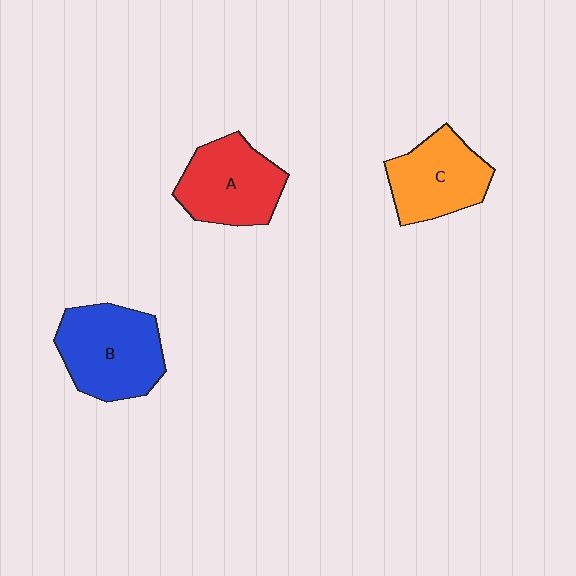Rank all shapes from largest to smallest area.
From largest to smallest: B (blue), A (red), C (orange).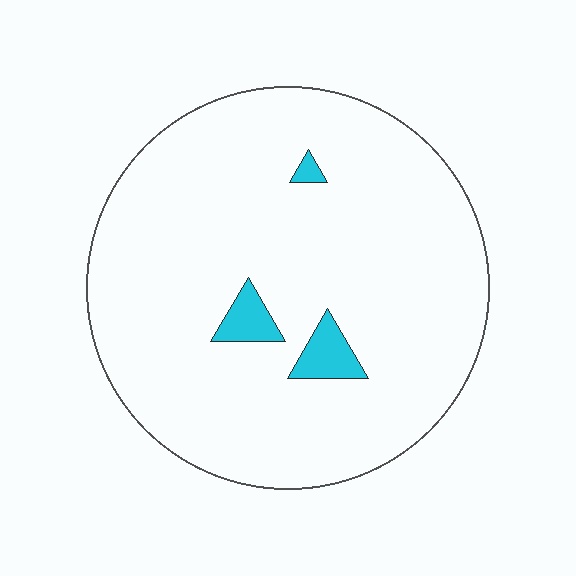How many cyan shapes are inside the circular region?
3.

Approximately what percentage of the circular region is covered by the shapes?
Approximately 5%.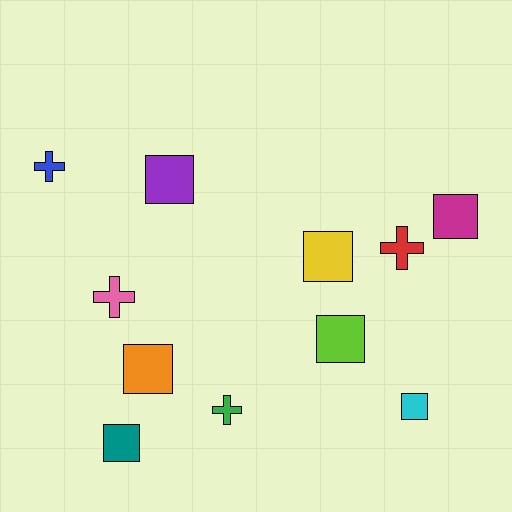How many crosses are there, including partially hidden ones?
There are 4 crosses.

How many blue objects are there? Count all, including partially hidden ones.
There is 1 blue object.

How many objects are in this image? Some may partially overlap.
There are 11 objects.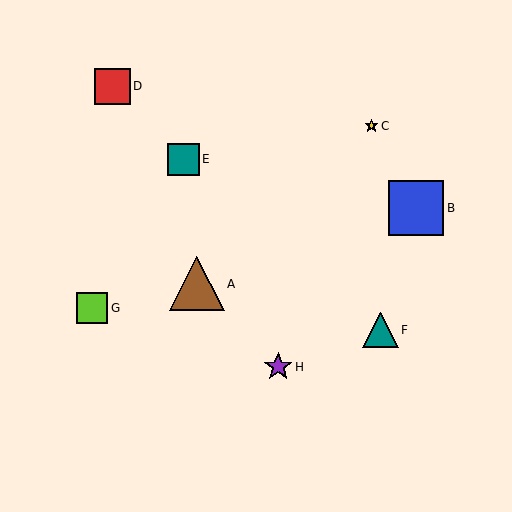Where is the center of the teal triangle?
The center of the teal triangle is at (380, 330).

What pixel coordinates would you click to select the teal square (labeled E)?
Click at (183, 159) to select the teal square E.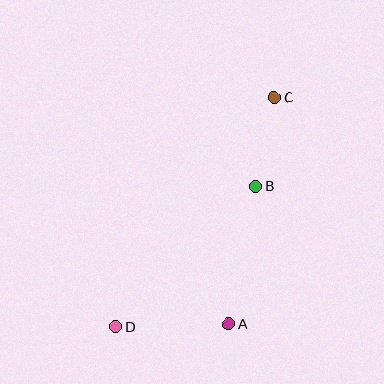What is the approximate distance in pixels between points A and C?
The distance between A and C is approximately 231 pixels.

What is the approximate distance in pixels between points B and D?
The distance between B and D is approximately 198 pixels.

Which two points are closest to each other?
Points B and C are closest to each other.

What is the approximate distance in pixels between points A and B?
The distance between A and B is approximately 141 pixels.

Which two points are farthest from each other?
Points C and D are farthest from each other.